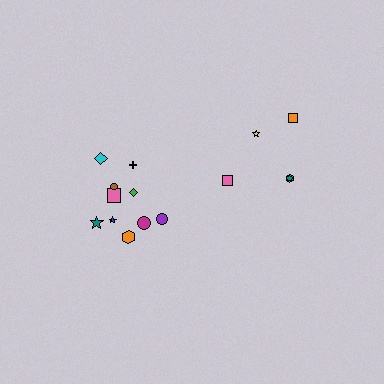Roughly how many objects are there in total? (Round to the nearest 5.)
Roughly 15 objects in total.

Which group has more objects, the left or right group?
The left group.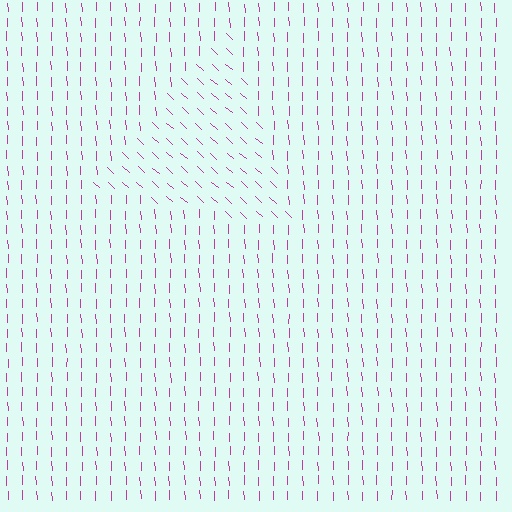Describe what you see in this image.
The image is filled with small magenta line segments. A triangle region in the image has lines oriented differently from the surrounding lines, creating a visible texture boundary.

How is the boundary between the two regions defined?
The boundary is defined purely by a change in line orientation (approximately 45 degrees difference). All lines are the same color and thickness.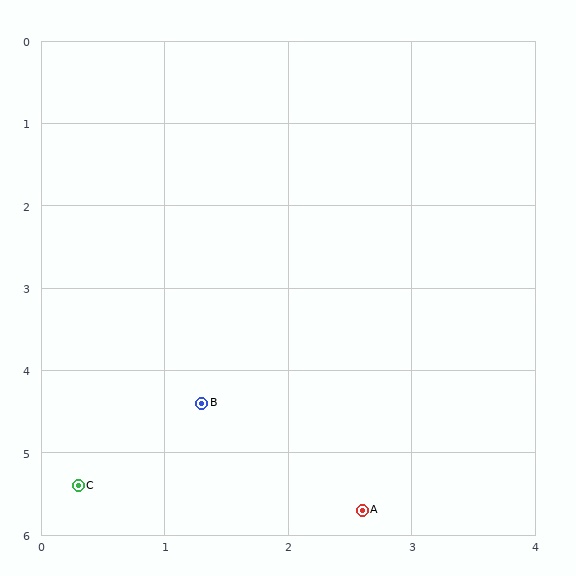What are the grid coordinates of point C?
Point C is at approximately (0.3, 5.4).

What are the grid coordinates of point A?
Point A is at approximately (2.6, 5.7).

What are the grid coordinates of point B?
Point B is at approximately (1.3, 4.4).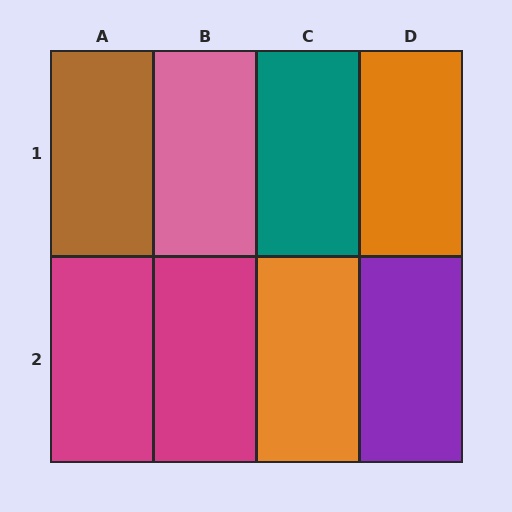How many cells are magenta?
2 cells are magenta.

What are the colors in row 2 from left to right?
Magenta, magenta, orange, purple.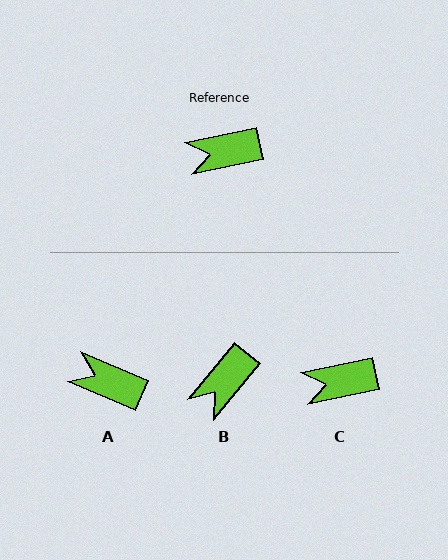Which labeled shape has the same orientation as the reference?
C.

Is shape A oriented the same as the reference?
No, it is off by about 35 degrees.